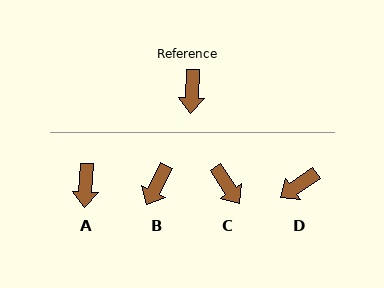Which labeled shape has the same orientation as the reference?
A.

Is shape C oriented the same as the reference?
No, it is off by about 37 degrees.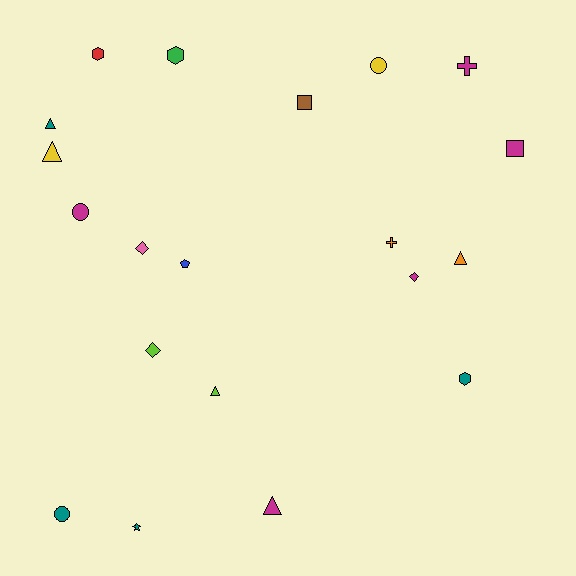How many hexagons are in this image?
There are 3 hexagons.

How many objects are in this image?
There are 20 objects.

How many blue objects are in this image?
There is 1 blue object.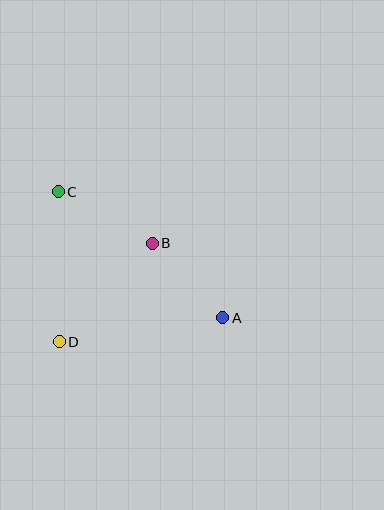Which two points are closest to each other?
Points A and B are closest to each other.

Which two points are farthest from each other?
Points A and C are farthest from each other.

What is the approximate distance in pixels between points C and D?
The distance between C and D is approximately 150 pixels.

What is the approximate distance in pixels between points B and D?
The distance between B and D is approximately 135 pixels.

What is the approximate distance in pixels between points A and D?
The distance between A and D is approximately 165 pixels.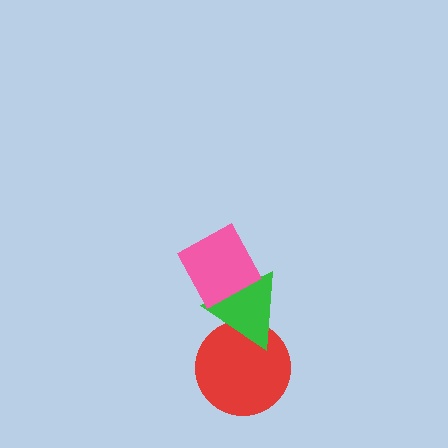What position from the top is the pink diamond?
The pink diamond is 1st from the top.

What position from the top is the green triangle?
The green triangle is 2nd from the top.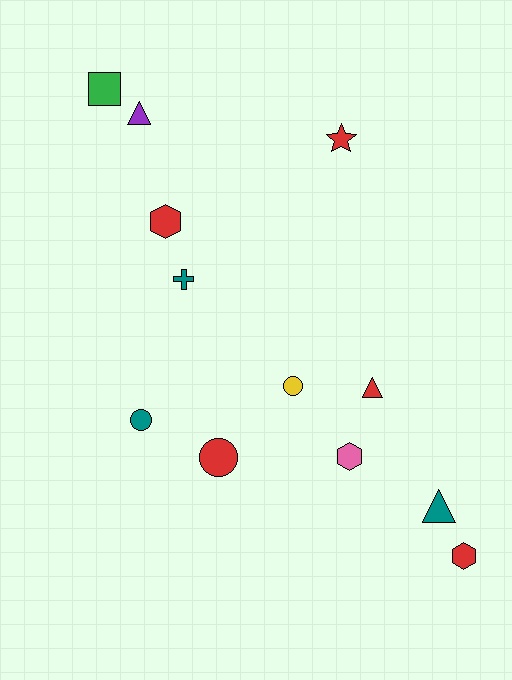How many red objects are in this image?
There are 5 red objects.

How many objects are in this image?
There are 12 objects.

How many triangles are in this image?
There are 3 triangles.